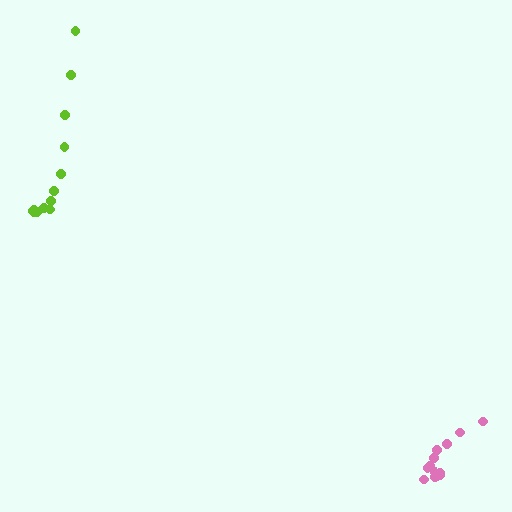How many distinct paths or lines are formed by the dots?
There are 2 distinct paths.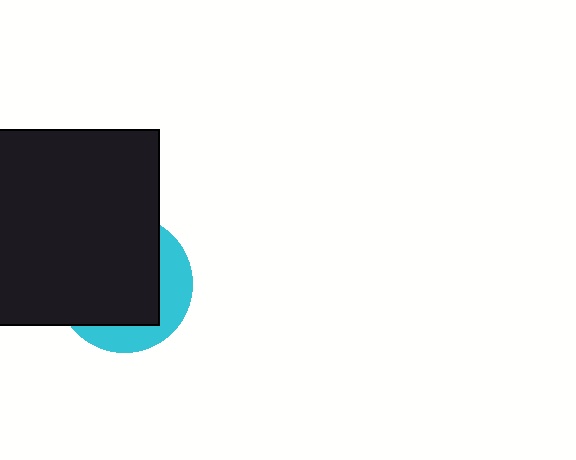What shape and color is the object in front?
The object in front is a black square.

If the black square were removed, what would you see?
You would see the complete cyan circle.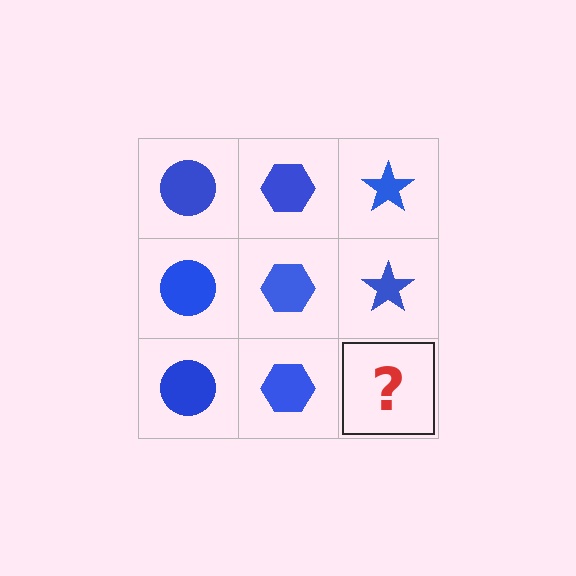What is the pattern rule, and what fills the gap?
The rule is that each column has a consistent shape. The gap should be filled with a blue star.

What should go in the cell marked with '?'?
The missing cell should contain a blue star.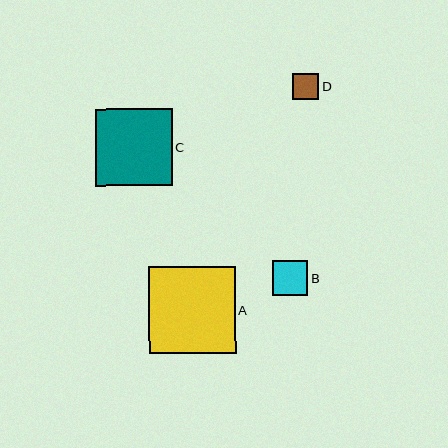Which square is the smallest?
Square D is the smallest with a size of approximately 26 pixels.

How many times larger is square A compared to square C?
Square A is approximately 1.1 times the size of square C.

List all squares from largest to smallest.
From largest to smallest: A, C, B, D.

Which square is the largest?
Square A is the largest with a size of approximately 87 pixels.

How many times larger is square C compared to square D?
Square C is approximately 2.9 times the size of square D.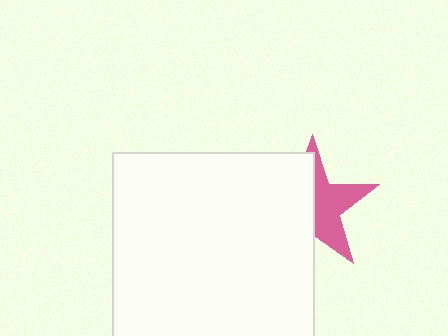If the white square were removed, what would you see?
You would see the complete pink star.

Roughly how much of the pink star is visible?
About half of it is visible (roughly 46%).